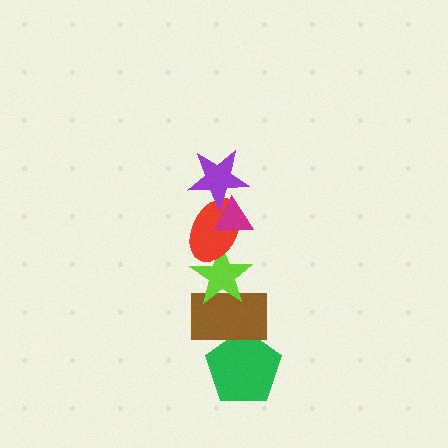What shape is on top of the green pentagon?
The brown rectangle is on top of the green pentagon.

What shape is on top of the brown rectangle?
The lime star is on top of the brown rectangle.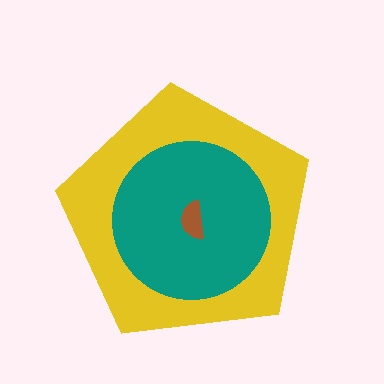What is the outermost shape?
The yellow pentagon.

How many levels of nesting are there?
3.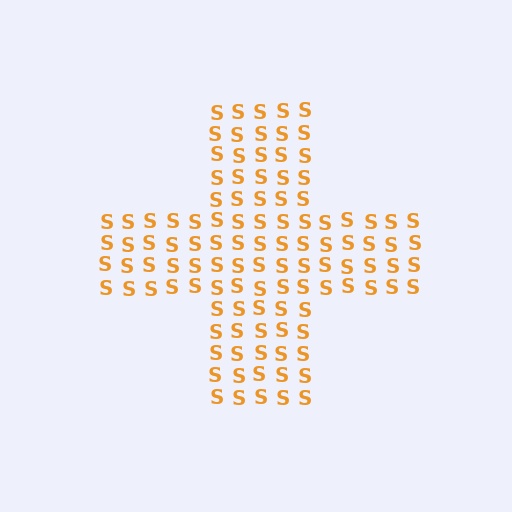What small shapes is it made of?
It is made of small letter S's.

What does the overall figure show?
The overall figure shows a cross.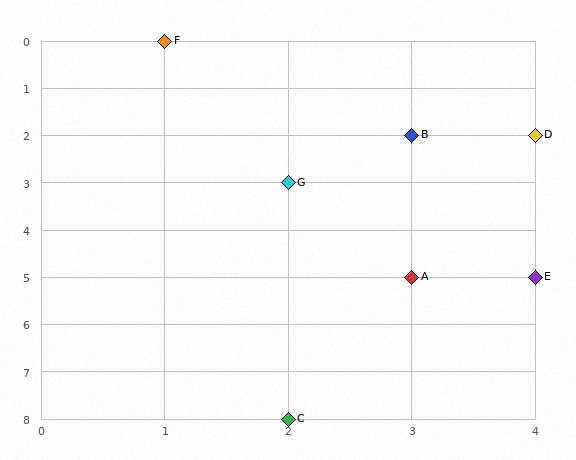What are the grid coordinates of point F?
Point F is at grid coordinates (1, 0).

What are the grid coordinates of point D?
Point D is at grid coordinates (4, 2).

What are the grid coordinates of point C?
Point C is at grid coordinates (2, 8).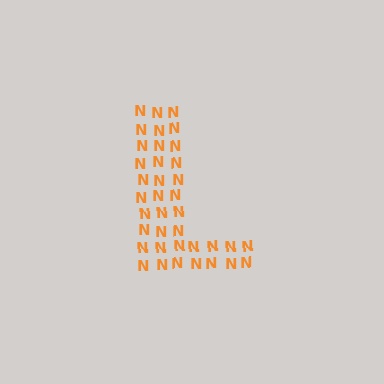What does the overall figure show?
The overall figure shows the letter L.